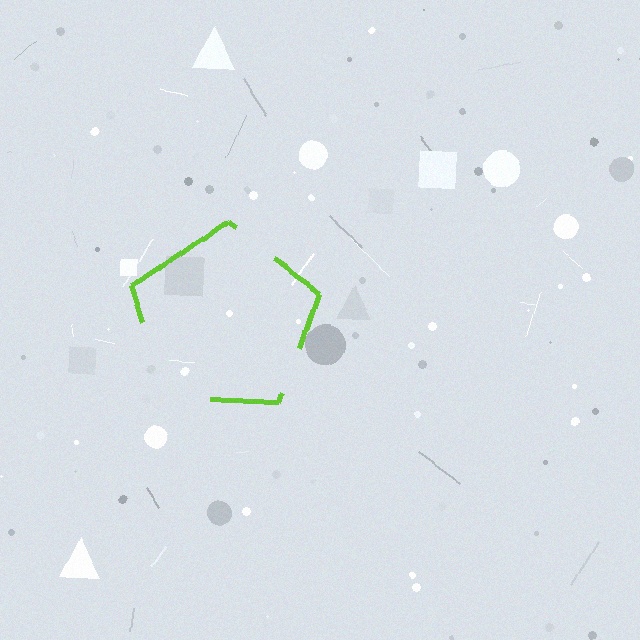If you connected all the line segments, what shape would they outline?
They would outline a pentagon.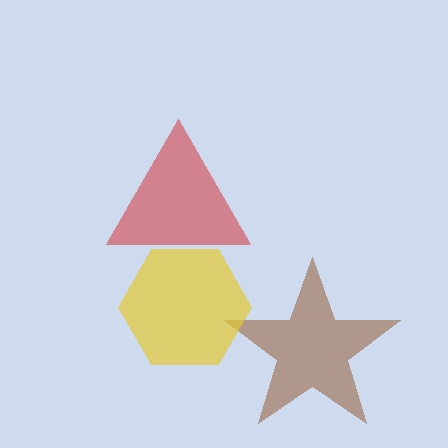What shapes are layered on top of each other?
The layered shapes are: a brown star, a red triangle, a yellow hexagon.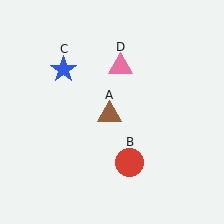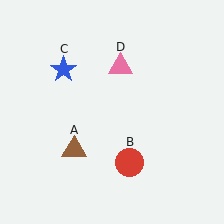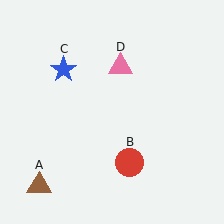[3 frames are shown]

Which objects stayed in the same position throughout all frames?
Red circle (object B) and blue star (object C) and pink triangle (object D) remained stationary.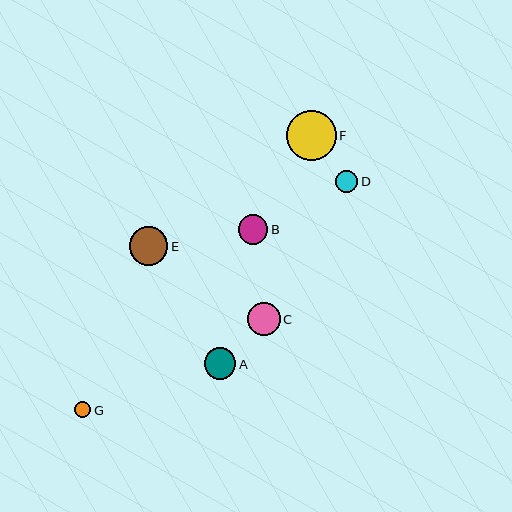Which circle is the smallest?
Circle G is the smallest with a size of approximately 16 pixels.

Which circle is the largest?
Circle F is the largest with a size of approximately 50 pixels.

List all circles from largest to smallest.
From largest to smallest: F, E, C, A, B, D, G.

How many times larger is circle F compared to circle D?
Circle F is approximately 2.3 times the size of circle D.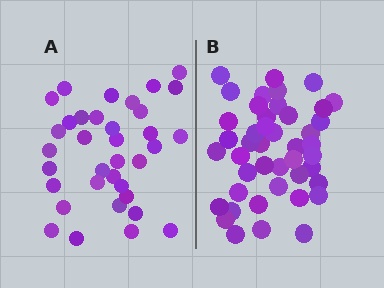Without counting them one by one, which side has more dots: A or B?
Region B (the right region) has more dots.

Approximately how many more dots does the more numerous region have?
Region B has roughly 8 or so more dots than region A.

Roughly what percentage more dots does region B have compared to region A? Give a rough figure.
About 25% more.